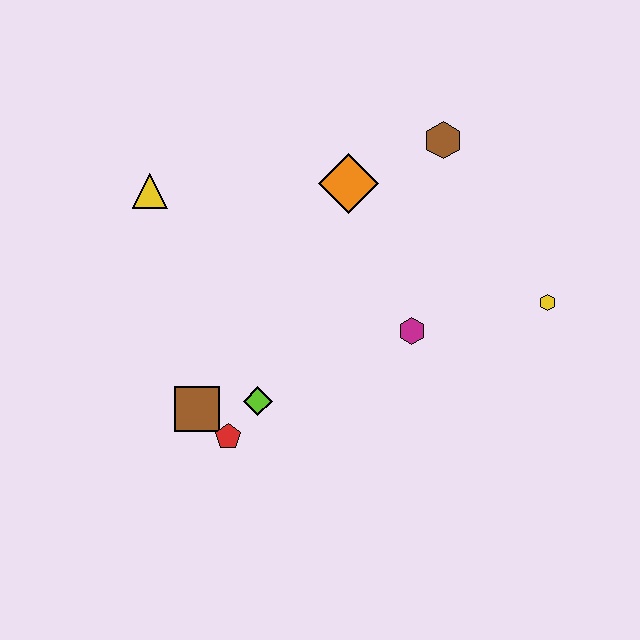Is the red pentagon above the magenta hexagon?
No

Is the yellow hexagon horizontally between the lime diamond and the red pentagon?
No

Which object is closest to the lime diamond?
The red pentagon is closest to the lime diamond.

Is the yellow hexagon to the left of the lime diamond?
No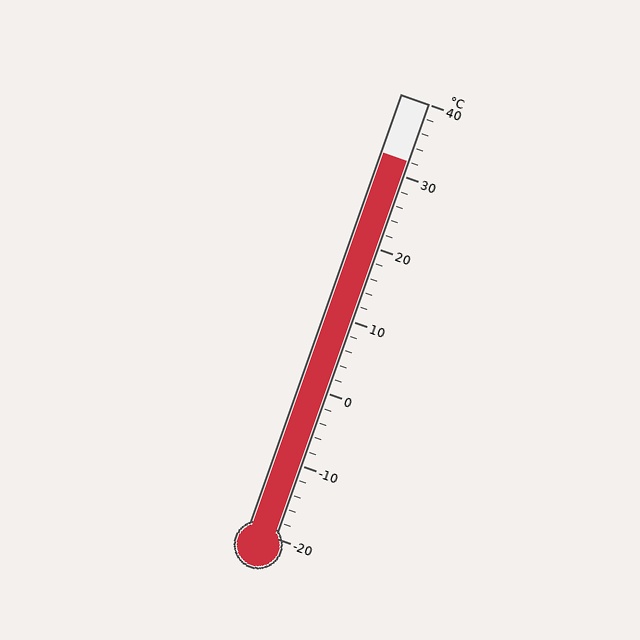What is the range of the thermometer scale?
The thermometer scale ranges from -20°C to 40°C.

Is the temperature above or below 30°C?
The temperature is above 30°C.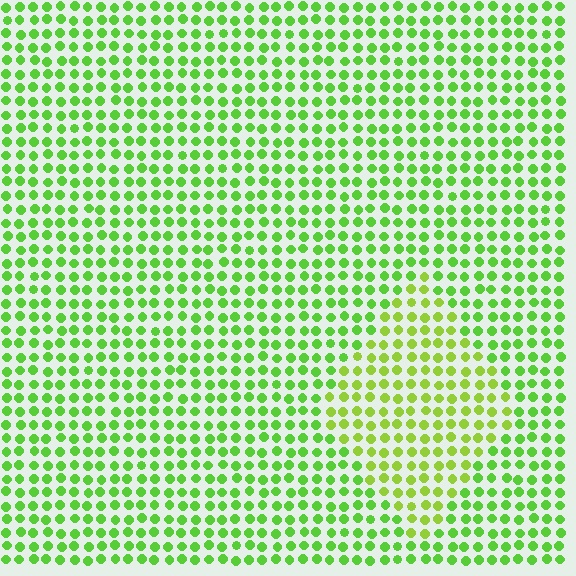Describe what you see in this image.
The image is filled with small lime elements in a uniform arrangement. A diamond-shaped region is visible where the elements are tinted to a slightly different hue, forming a subtle color boundary.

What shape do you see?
I see a diamond.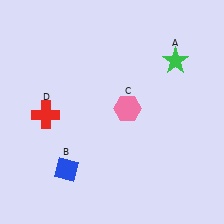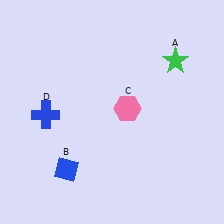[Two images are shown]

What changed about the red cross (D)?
In Image 1, D is red. In Image 2, it changed to blue.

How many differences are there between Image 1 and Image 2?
There is 1 difference between the two images.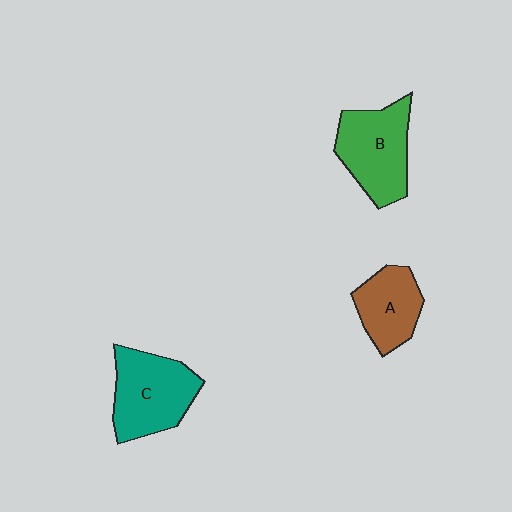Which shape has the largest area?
Shape C (teal).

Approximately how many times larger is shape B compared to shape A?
Approximately 1.4 times.